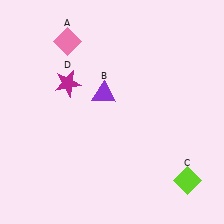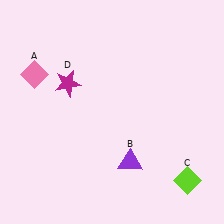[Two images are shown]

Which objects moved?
The objects that moved are: the pink diamond (A), the purple triangle (B).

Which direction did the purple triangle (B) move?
The purple triangle (B) moved down.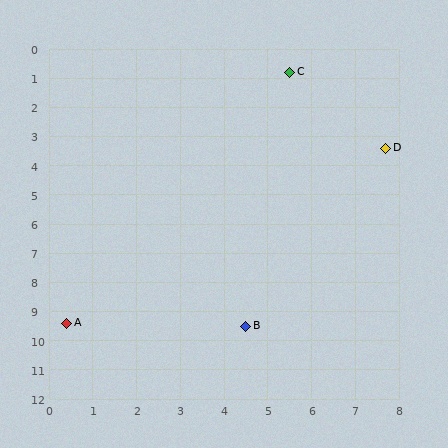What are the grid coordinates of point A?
Point A is at approximately (0.4, 9.4).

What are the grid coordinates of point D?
Point D is at approximately (7.7, 3.4).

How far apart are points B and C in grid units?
Points B and C are about 8.8 grid units apart.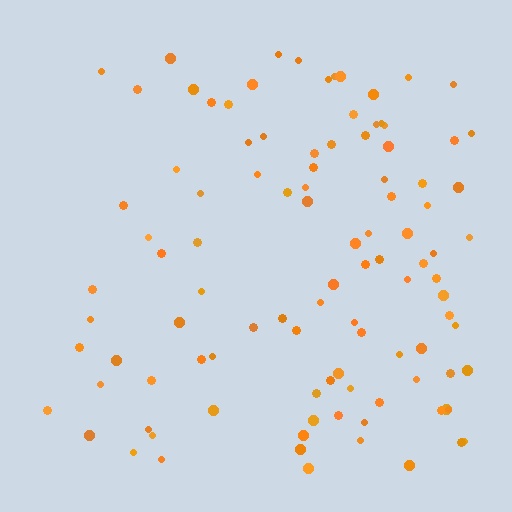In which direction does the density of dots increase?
From left to right, with the right side densest.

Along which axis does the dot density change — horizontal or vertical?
Horizontal.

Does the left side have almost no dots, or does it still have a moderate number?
Still a moderate number, just noticeably fewer than the right.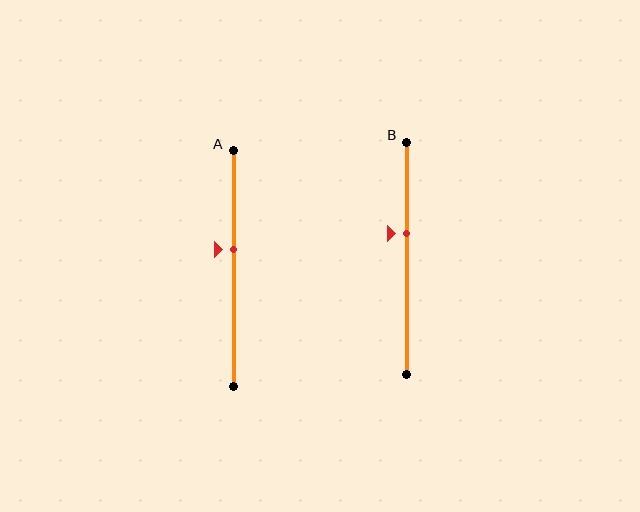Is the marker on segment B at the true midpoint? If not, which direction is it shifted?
No, the marker on segment B is shifted upward by about 11% of the segment length.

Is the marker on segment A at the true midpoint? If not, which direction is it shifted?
No, the marker on segment A is shifted upward by about 8% of the segment length.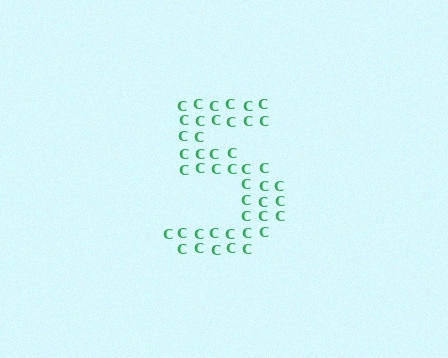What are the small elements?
The small elements are letter C's.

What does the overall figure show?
The overall figure shows the digit 5.